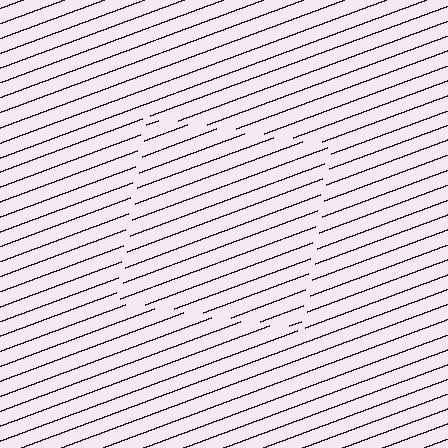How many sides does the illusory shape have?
4 sides — the line-ends trace a square.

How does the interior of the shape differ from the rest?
The interior of the shape contains the same grating, shifted by half a period — the contour is defined by the phase discontinuity where line-ends from the inner and outer gratings abut.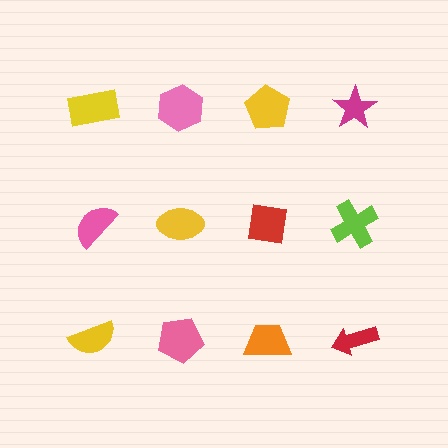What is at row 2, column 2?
A yellow ellipse.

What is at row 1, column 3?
A yellow pentagon.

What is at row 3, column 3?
An orange trapezoid.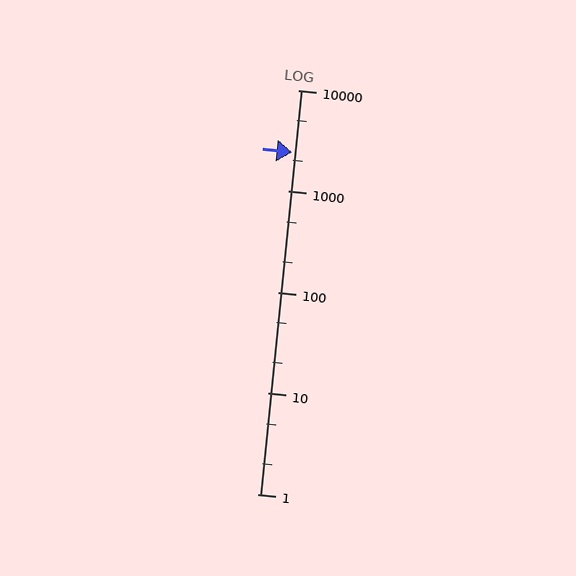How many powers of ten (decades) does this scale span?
The scale spans 4 decades, from 1 to 10000.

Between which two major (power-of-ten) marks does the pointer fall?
The pointer is between 1000 and 10000.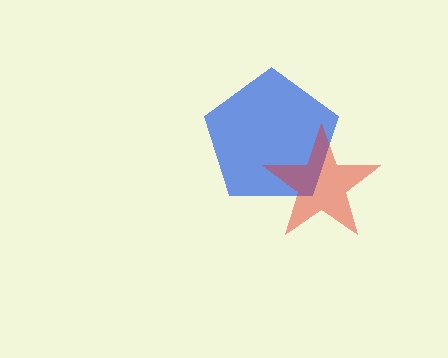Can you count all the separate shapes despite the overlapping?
Yes, there are 2 separate shapes.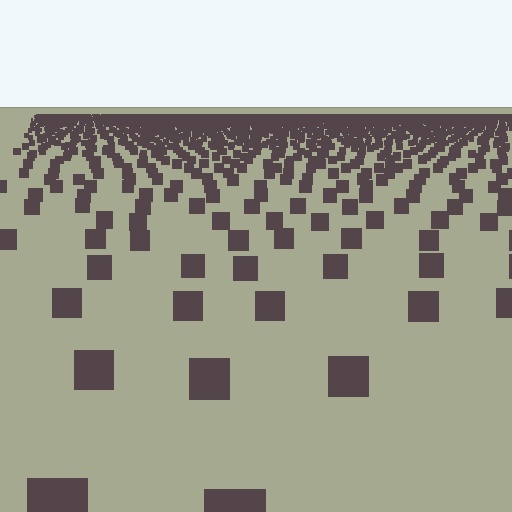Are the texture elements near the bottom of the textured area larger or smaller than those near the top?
Larger. Near the bottom, elements are closer to the viewer and appear at a bigger on-screen size.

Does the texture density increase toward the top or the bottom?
Density increases toward the top.